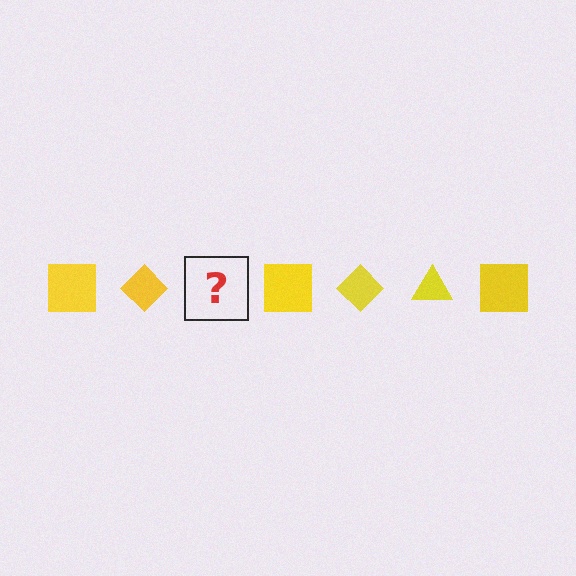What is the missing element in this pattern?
The missing element is a yellow triangle.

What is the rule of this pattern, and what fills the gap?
The rule is that the pattern cycles through square, diamond, triangle shapes in yellow. The gap should be filled with a yellow triangle.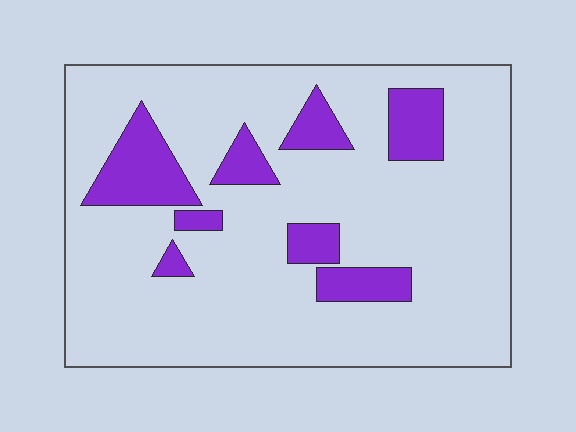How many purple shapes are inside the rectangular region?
8.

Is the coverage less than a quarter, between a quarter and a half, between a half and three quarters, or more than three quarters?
Less than a quarter.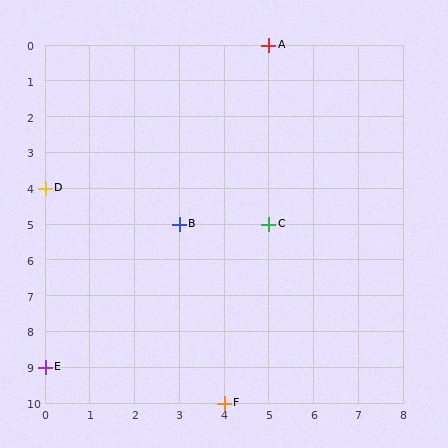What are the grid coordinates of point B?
Point B is at grid coordinates (3, 5).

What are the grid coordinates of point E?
Point E is at grid coordinates (0, 9).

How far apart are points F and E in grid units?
Points F and E are 4 columns and 1 row apart (about 4.1 grid units diagonally).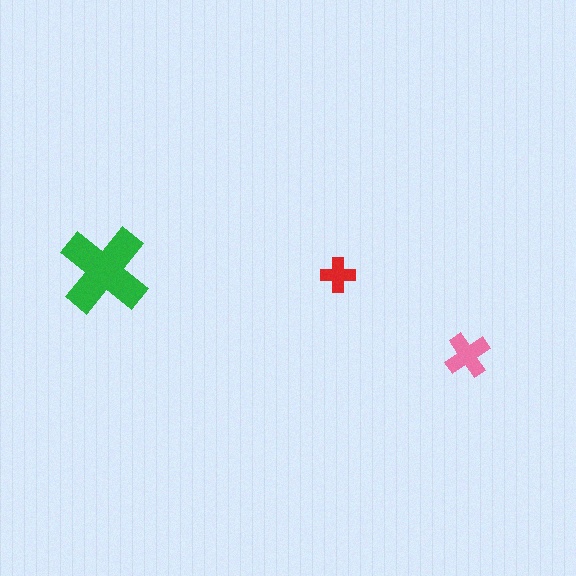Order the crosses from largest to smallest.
the green one, the pink one, the red one.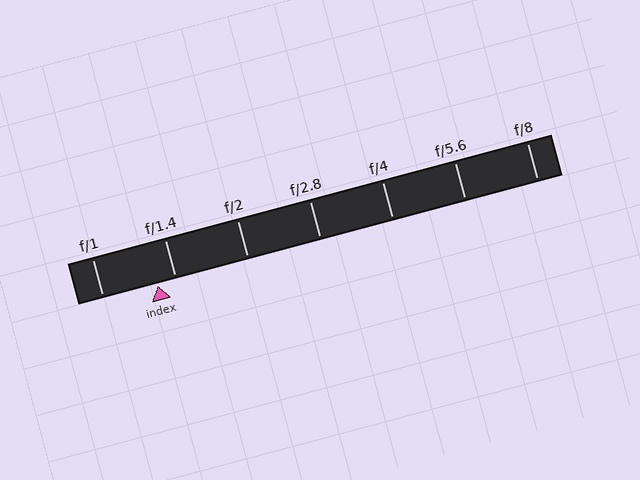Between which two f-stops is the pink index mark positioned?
The index mark is between f/1 and f/1.4.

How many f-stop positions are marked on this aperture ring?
There are 7 f-stop positions marked.